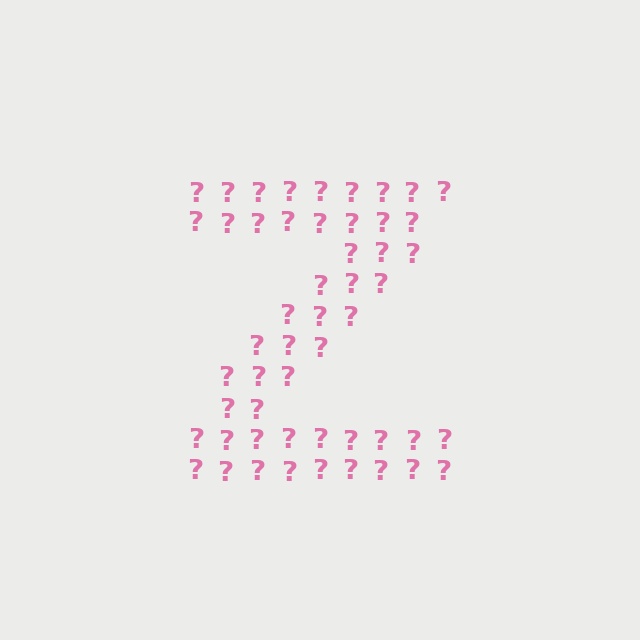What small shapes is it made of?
It is made of small question marks.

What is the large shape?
The large shape is the letter Z.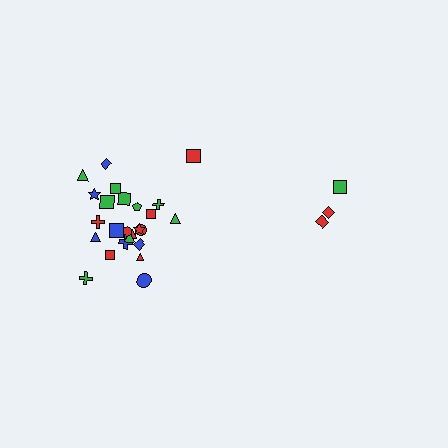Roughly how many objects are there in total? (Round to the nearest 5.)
Roughly 30 objects in total.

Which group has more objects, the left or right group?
The left group.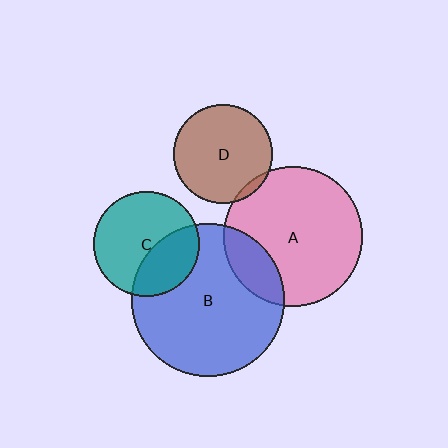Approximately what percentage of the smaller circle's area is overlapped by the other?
Approximately 5%.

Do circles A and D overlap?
Yes.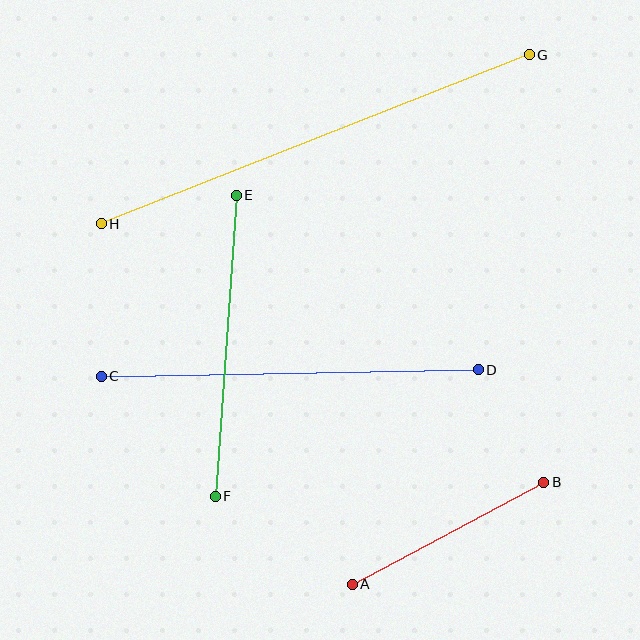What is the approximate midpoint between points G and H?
The midpoint is at approximately (315, 139) pixels.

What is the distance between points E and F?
The distance is approximately 302 pixels.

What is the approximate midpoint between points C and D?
The midpoint is at approximately (290, 373) pixels.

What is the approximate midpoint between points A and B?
The midpoint is at approximately (448, 533) pixels.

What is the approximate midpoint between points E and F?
The midpoint is at approximately (226, 346) pixels.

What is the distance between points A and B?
The distance is approximately 217 pixels.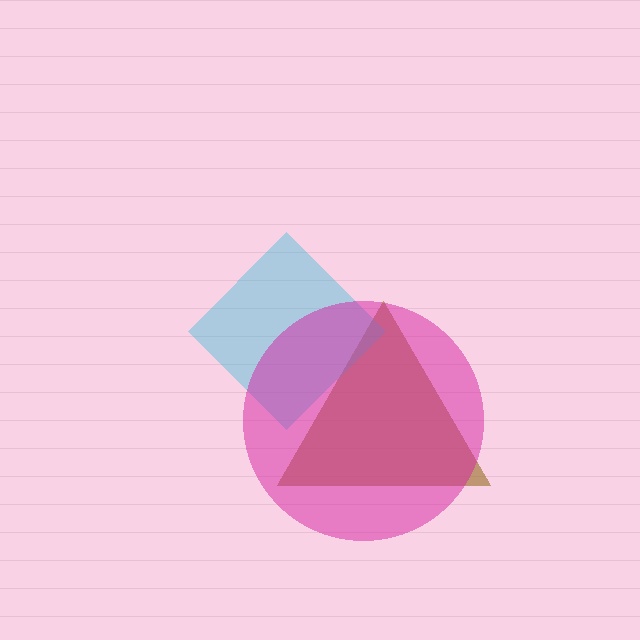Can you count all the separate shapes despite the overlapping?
Yes, there are 3 separate shapes.